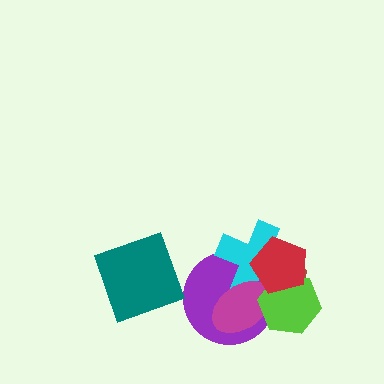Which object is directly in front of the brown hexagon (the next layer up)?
The purple circle is directly in front of the brown hexagon.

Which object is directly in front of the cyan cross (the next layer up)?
The magenta ellipse is directly in front of the cyan cross.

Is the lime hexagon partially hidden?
Yes, it is partially covered by another shape.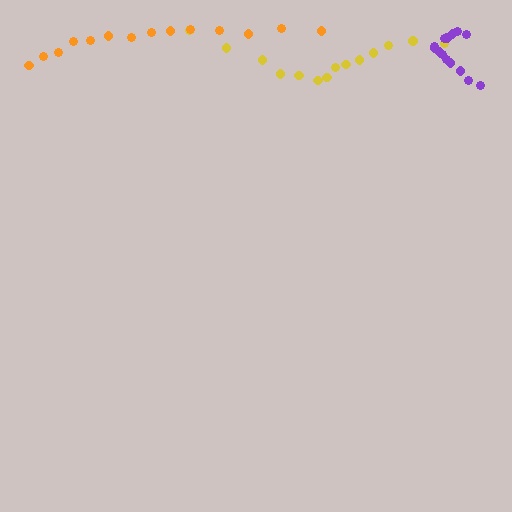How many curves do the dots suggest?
There are 3 distinct paths.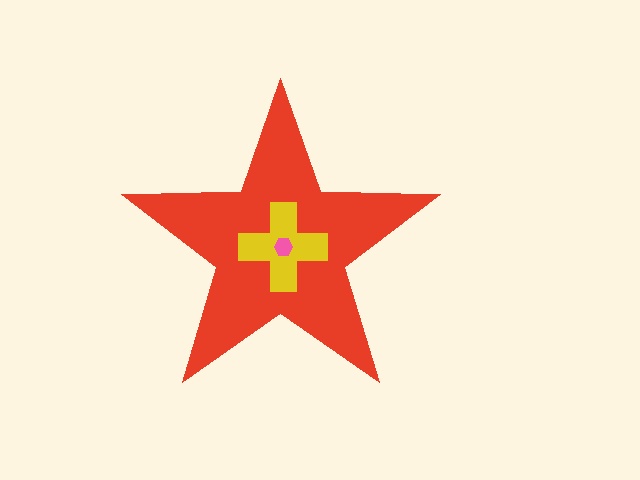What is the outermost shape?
The red star.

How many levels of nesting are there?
3.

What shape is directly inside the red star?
The yellow cross.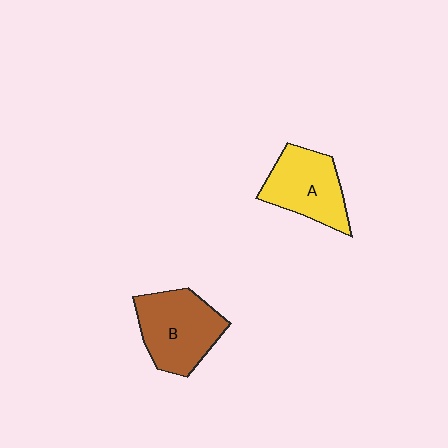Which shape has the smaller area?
Shape A (yellow).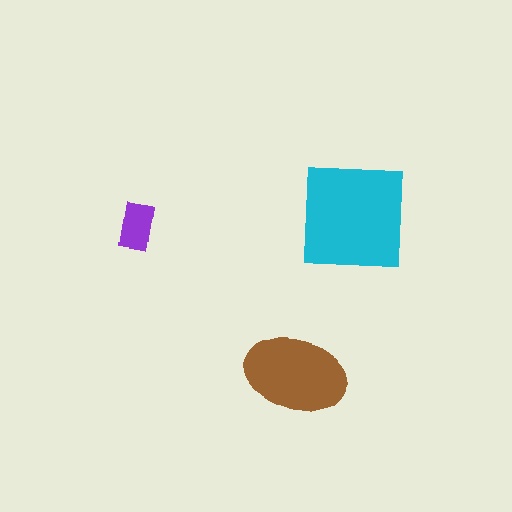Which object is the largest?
The cyan square.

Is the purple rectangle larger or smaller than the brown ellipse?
Smaller.